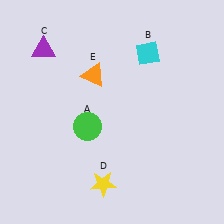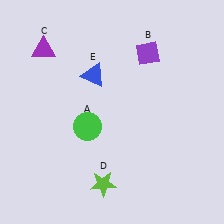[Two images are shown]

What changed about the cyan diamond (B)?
In Image 1, B is cyan. In Image 2, it changed to purple.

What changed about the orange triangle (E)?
In Image 1, E is orange. In Image 2, it changed to blue.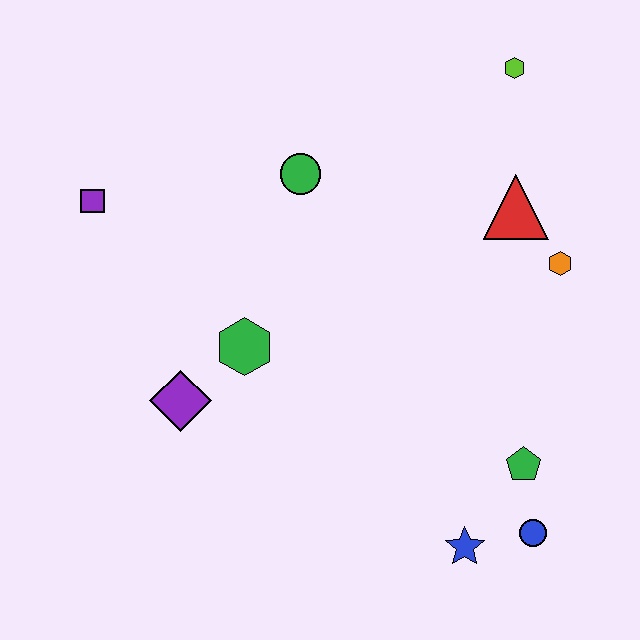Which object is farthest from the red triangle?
The purple square is farthest from the red triangle.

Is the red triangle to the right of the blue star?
Yes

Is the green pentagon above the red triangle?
No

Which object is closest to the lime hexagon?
The red triangle is closest to the lime hexagon.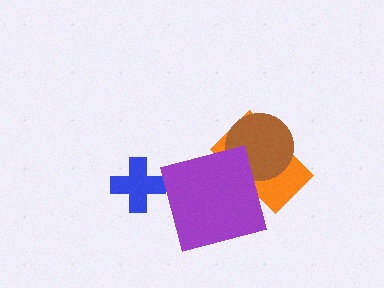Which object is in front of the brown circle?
The purple square is in front of the brown circle.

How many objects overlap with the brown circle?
2 objects overlap with the brown circle.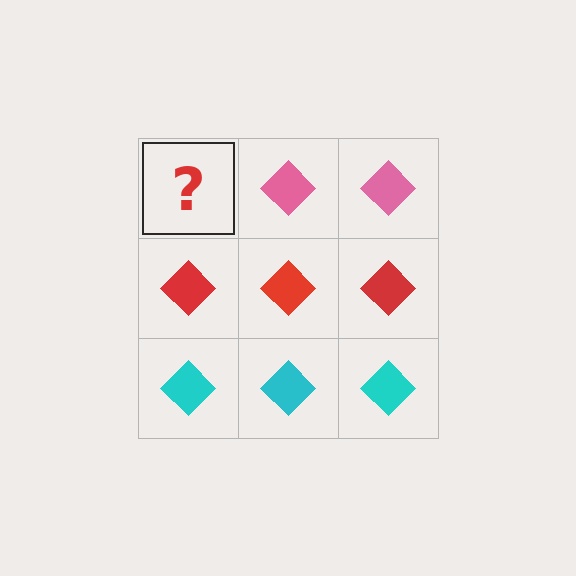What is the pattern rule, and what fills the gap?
The rule is that each row has a consistent color. The gap should be filled with a pink diamond.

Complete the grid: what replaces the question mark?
The question mark should be replaced with a pink diamond.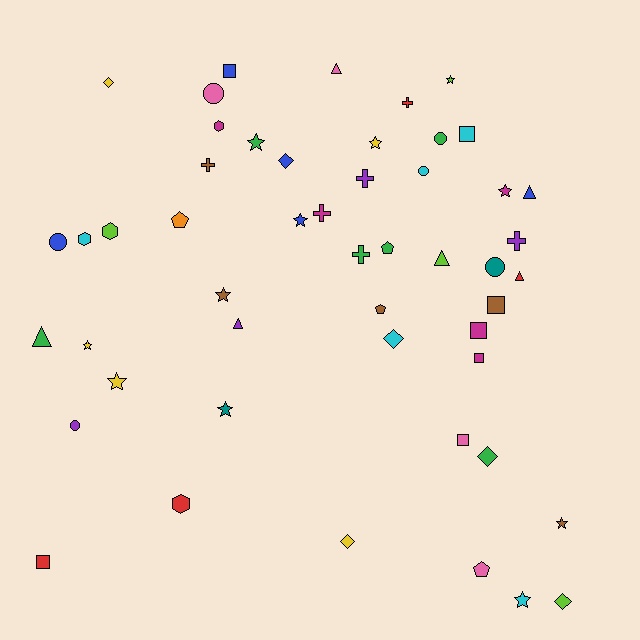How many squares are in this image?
There are 7 squares.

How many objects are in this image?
There are 50 objects.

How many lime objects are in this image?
There are 4 lime objects.